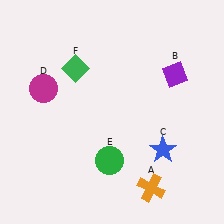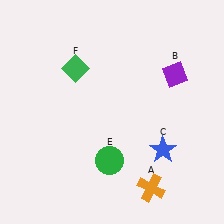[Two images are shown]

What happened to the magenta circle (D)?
The magenta circle (D) was removed in Image 2. It was in the top-left area of Image 1.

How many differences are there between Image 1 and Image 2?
There is 1 difference between the two images.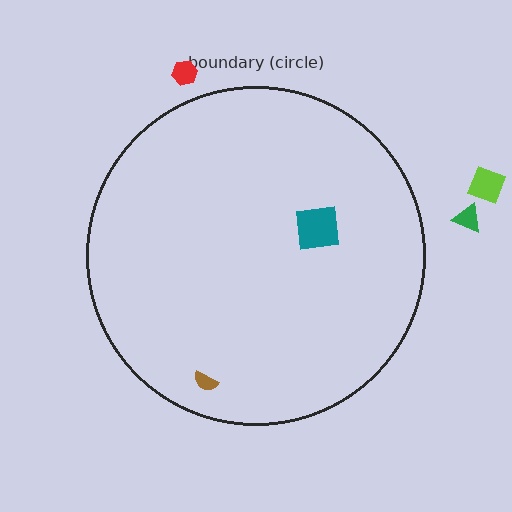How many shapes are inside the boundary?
2 inside, 3 outside.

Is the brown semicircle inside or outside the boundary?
Inside.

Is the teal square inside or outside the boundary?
Inside.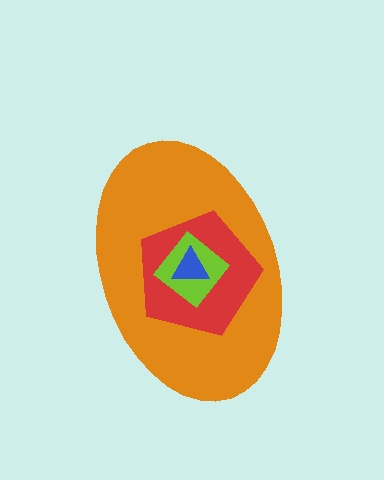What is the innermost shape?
The blue triangle.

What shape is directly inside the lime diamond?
The blue triangle.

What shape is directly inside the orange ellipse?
The red pentagon.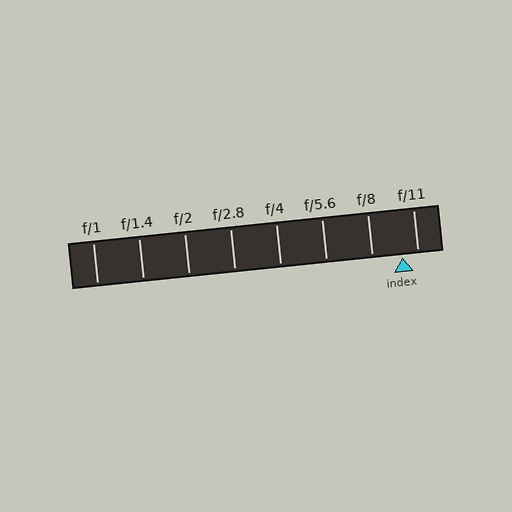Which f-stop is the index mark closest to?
The index mark is closest to f/11.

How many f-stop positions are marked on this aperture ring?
There are 8 f-stop positions marked.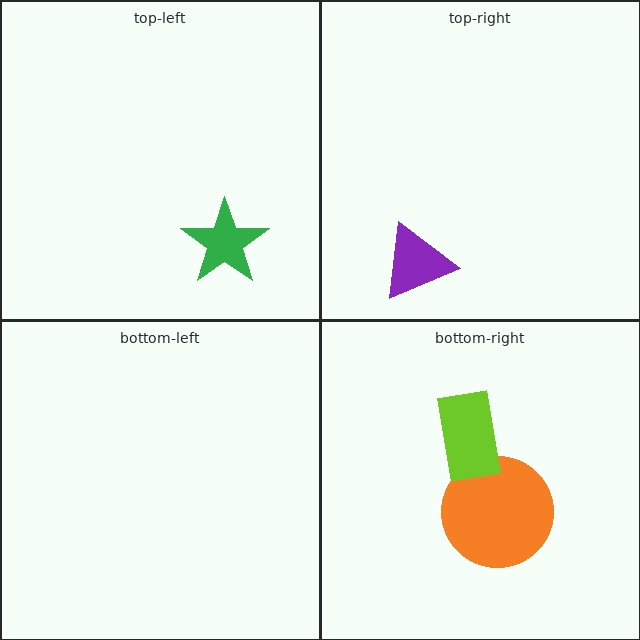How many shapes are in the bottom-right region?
2.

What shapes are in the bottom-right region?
The orange circle, the lime rectangle.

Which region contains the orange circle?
The bottom-right region.